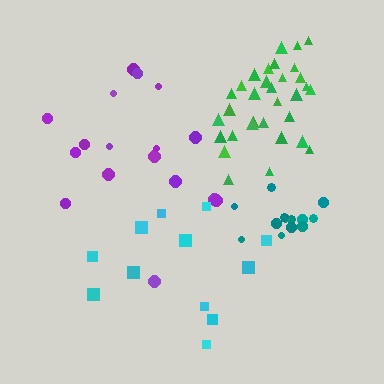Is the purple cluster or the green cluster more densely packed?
Green.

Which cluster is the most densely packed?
Green.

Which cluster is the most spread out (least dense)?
Cyan.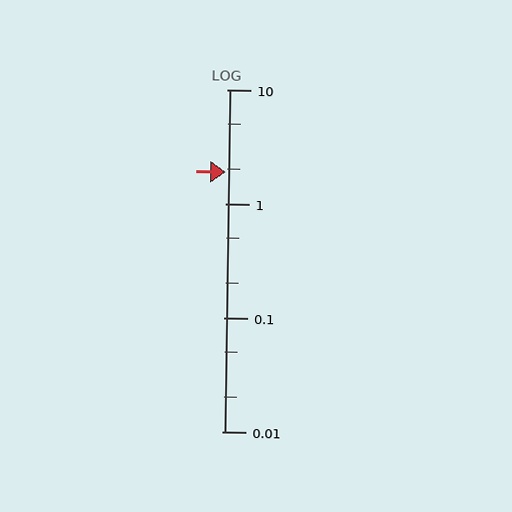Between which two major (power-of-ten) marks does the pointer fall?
The pointer is between 1 and 10.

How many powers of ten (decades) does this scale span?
The scale spans 3 decades, from 0.01 to 10.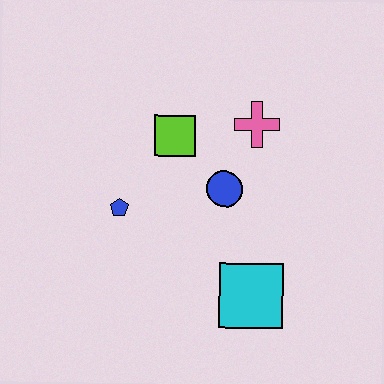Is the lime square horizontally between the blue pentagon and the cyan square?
Yes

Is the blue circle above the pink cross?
No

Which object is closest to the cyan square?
The blue circle is closest to the cyan square.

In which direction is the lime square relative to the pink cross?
The lime square is to the left of the pink cross.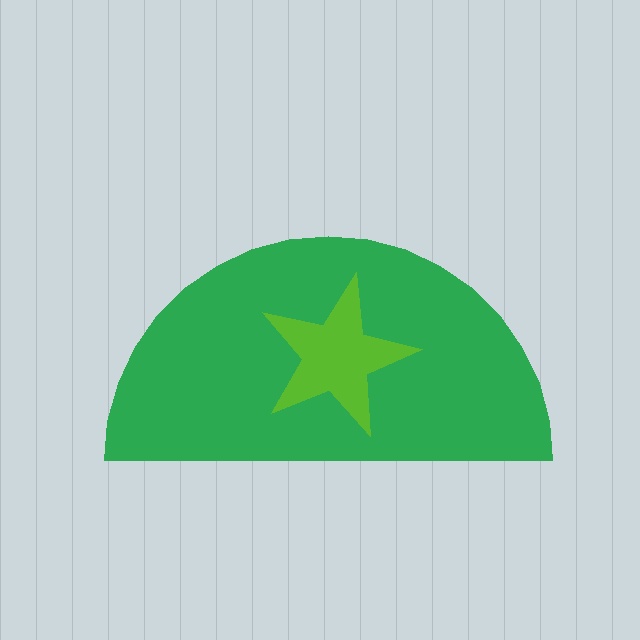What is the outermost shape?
The green semicircle.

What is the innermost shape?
The lime star.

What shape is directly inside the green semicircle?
The lime star.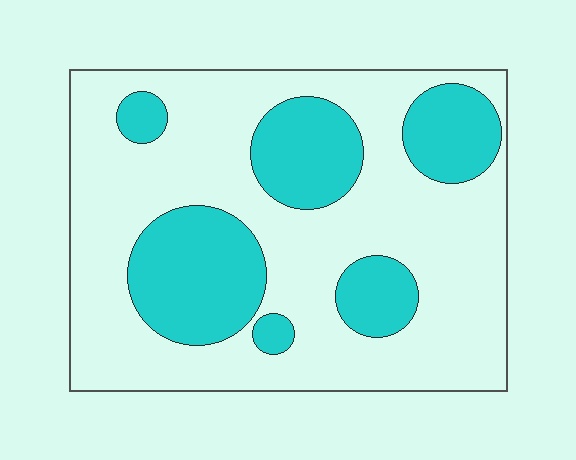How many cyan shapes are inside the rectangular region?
6.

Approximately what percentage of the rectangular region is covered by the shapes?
Approximately 30%.